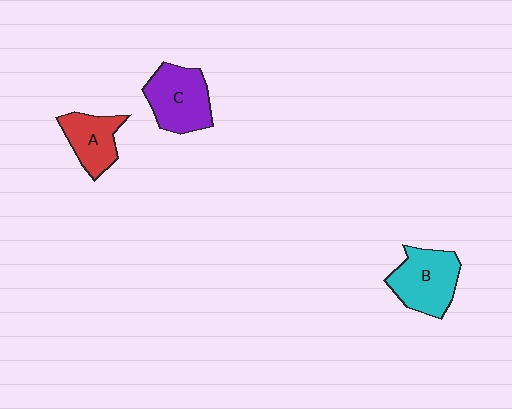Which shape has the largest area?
Shape B (cyan).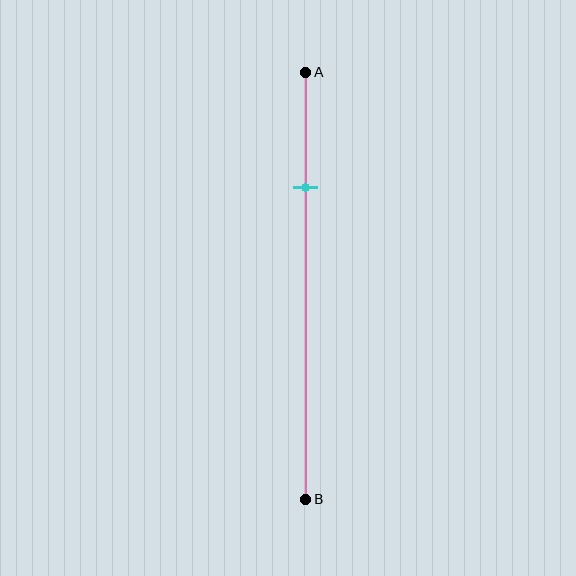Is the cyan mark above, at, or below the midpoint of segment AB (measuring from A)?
The cyan mark is above the midpoint of segment AB.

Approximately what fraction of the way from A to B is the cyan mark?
The cyan mark is approximately 25% of the way from A to B.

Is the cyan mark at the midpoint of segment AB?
No, the mark is at about 25% from A, not at the 50% midpoint.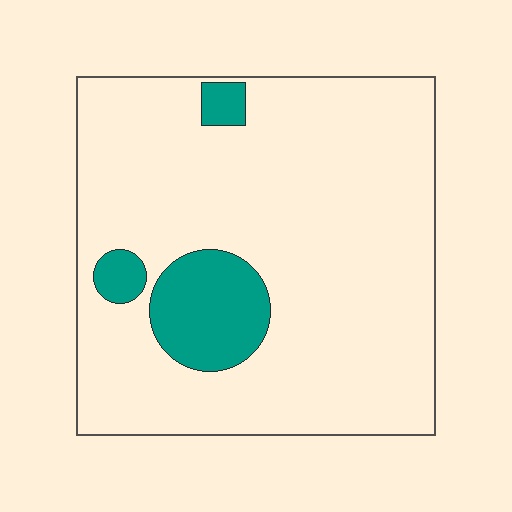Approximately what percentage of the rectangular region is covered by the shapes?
Approximately 10%.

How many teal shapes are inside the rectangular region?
3.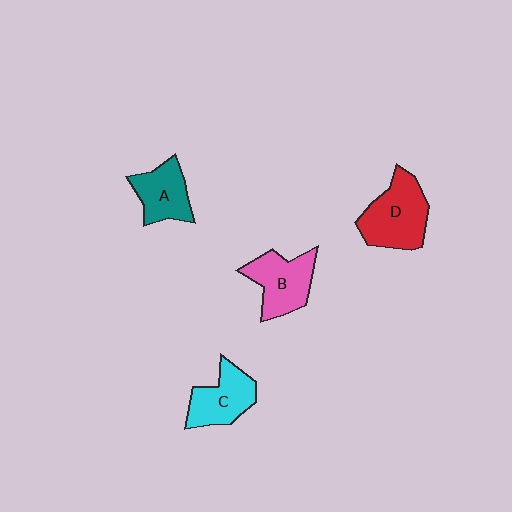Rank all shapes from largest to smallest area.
From largest to smallest: D (red), B (pink), C (cyan), A (teal).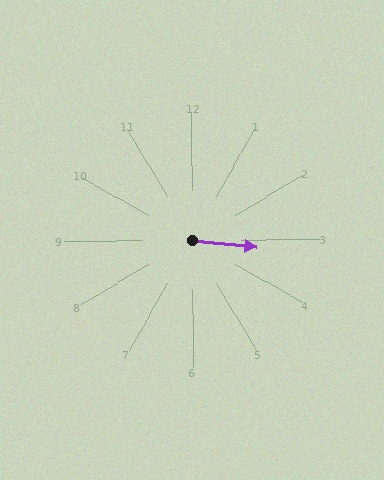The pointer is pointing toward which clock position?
Roughly 3 o'clock.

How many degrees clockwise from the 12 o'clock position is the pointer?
Approximately 96 degrees.